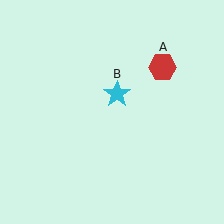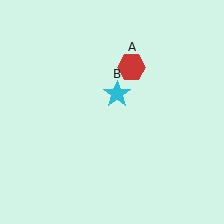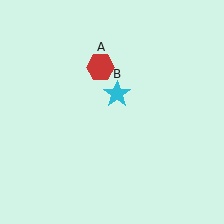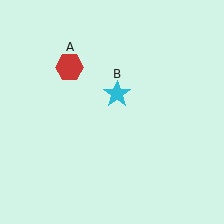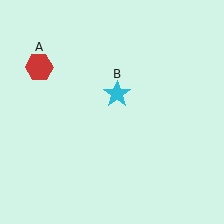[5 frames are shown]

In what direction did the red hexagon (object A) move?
The red hexagon (object A) moved left.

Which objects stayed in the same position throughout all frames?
Cyan star (object B) remained stationary.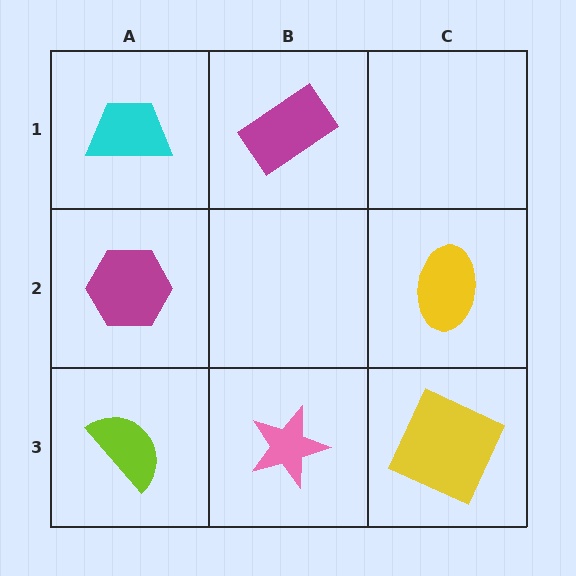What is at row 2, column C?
A yellow ellipse.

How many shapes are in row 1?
2 shapes.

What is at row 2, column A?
A magenta hexagon.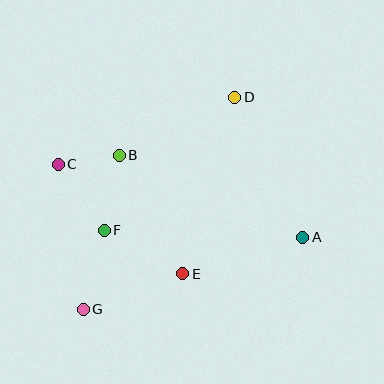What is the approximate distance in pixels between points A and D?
The distance between A and D is approximately 156 pixels.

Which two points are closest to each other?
Points B and C are closest to each other.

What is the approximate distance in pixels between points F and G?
The distance between F and G is approximately 82 pixels.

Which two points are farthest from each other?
Points D and G are farthest from each other.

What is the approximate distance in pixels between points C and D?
The distance between C and D is approximately 189 pixels.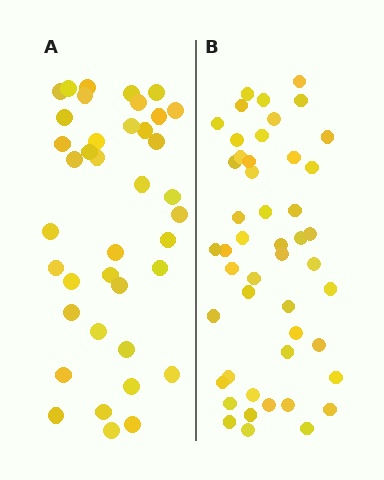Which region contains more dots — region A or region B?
Region B (the right region) has more dots.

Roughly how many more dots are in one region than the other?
Region B has roughly 8 or so more dots than region A.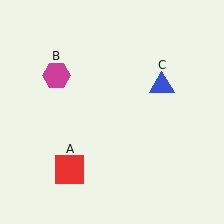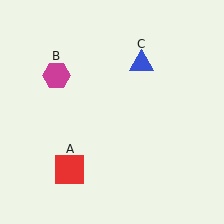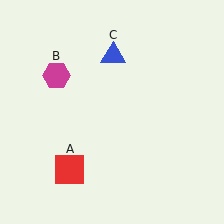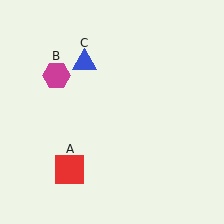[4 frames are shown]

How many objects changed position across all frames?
1 object changed position: blue triangle (object C).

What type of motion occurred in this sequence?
The blue triangle (object C) rotated counterclockwise around the center of the scene.